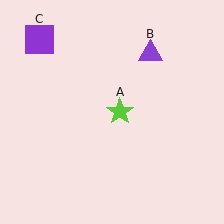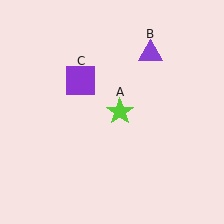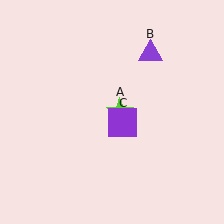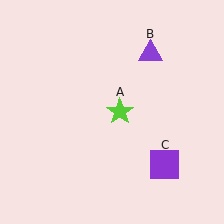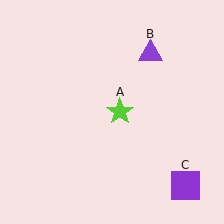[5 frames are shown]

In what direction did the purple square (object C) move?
The purple square (object C) moved down and to the right.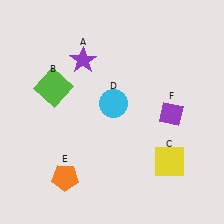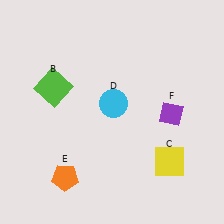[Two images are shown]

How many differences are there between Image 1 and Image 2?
There is 1 difference between the two images.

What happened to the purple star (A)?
The purple star (A) was removed in Image 2. It was in the top-left area of Image 1.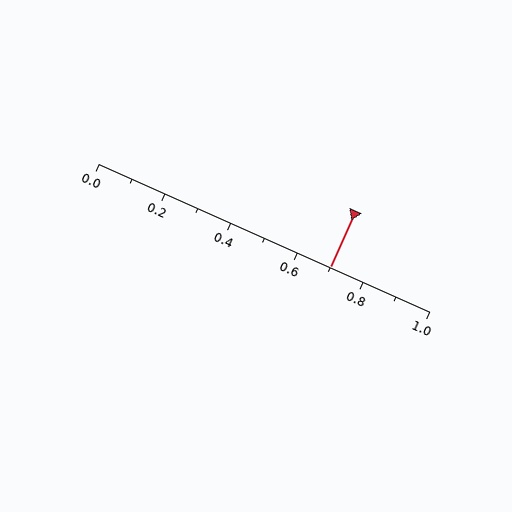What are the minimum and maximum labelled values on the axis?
The axis runs from 0.0 to 1.0.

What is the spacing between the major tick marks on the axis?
The major ticks are spaced 0.2 apart.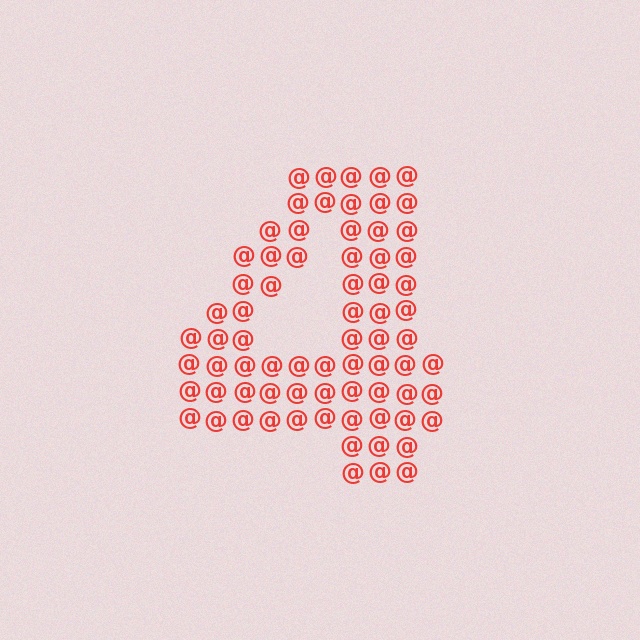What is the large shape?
The large shape is the digit 4.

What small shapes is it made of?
It is made of small at signs.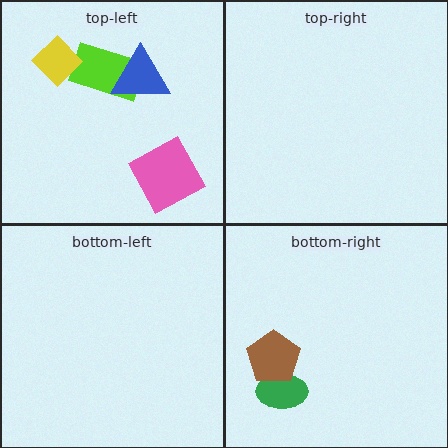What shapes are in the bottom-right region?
The green ellipse, the brown pentagon.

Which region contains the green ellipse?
The bottom-right region.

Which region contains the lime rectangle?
The top-left region.